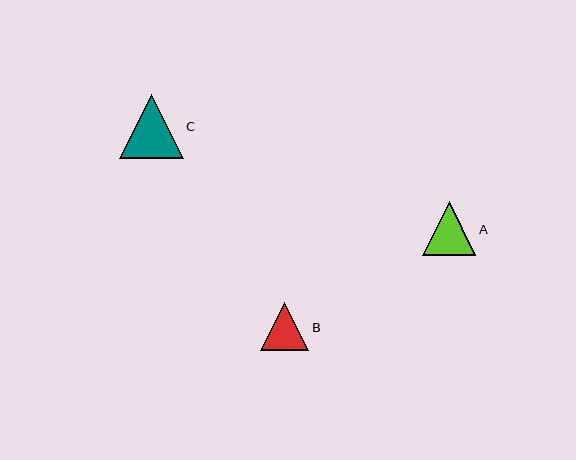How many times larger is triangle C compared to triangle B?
Triangle C is approximately 1.3 times the size of triangle B.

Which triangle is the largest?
Triangle C is the largest with a size of approximately 64 pixels.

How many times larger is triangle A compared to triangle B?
Triangle A is approximately 1.1 times the size of triangle B.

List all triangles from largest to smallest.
From largest to smallest: C, A, B.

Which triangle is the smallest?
Triangle B is the smallest with a size of approximately 48 pixels.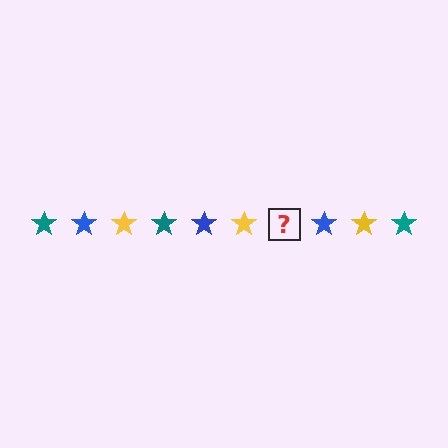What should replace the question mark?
The question mark should be replaced with a teal star.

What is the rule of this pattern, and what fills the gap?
The rule is that the pattern cycles through teal, blue, yellow stars. The gap should be filled with a teal star.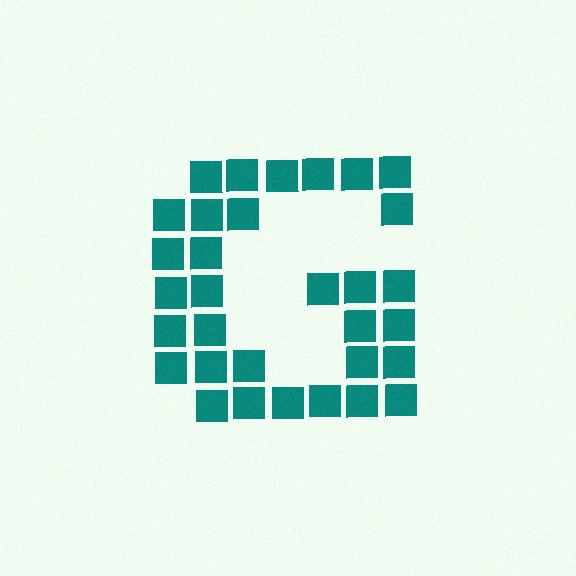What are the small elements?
The small elements are squares.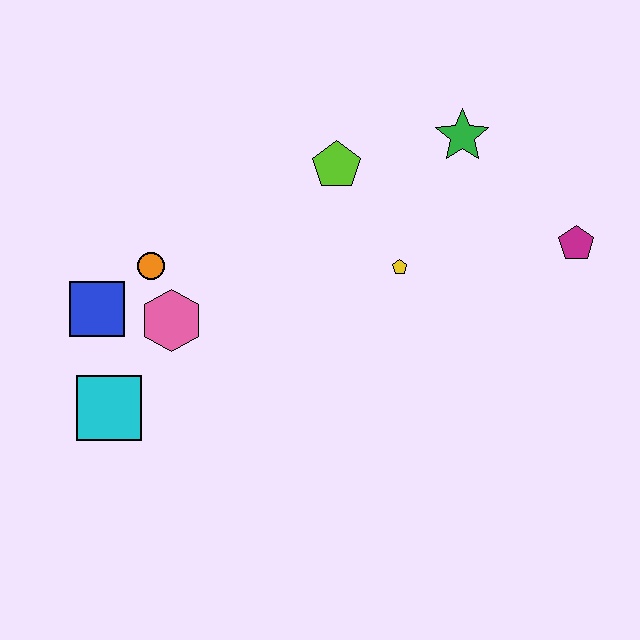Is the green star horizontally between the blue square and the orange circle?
No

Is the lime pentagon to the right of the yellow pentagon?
No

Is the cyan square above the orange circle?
No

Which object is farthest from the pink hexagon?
The magenta pentagon is farthest from the pink hexagon.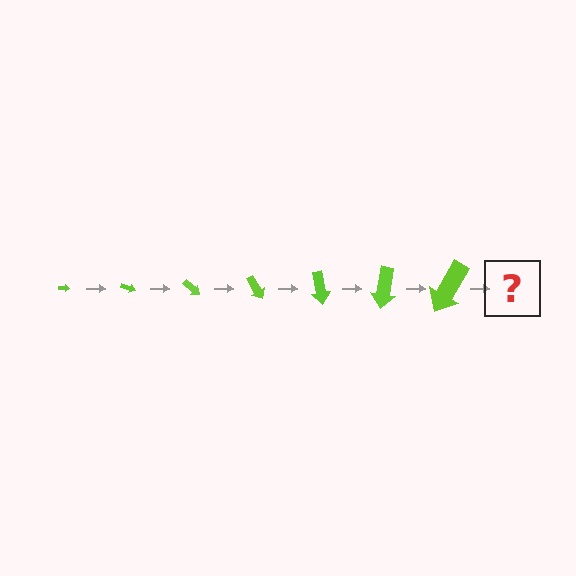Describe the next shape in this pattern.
It should be an arrow, larger than the previous one and rotated 140 degrees from the start.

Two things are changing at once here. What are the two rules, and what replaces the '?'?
The two rules are that the arrow grows larger each step and it rotates 20 degrees each step. The '?' should be an arrow, larger than the previous one and rotated 140 degrees from the start.